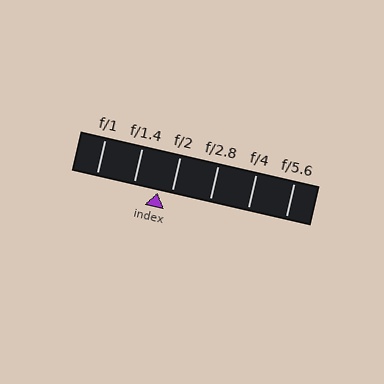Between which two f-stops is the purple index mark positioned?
The index mark is between f/1.4 and f/2.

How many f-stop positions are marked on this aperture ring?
There are 6 f-stop positions marked.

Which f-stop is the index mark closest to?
The index mark is closest to f/2.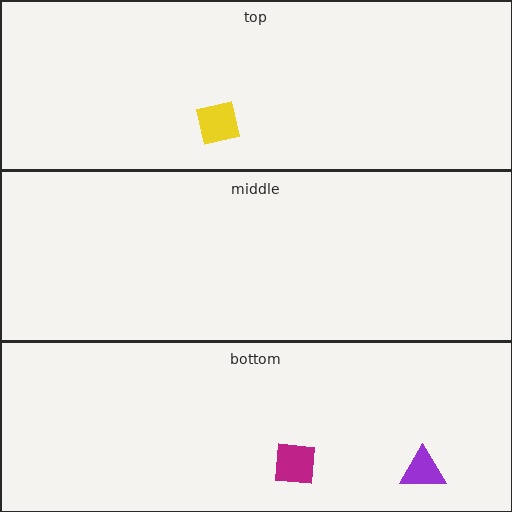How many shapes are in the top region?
1.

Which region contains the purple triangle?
The bottom region.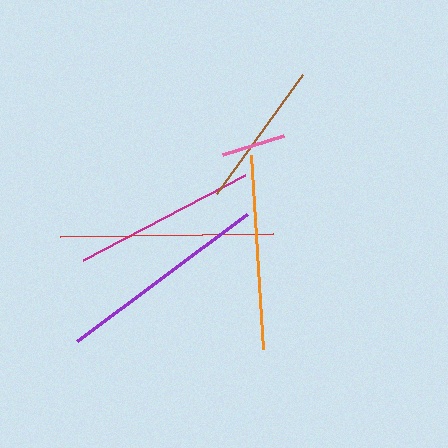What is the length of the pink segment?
The pink segment is approximately 64 pixels long.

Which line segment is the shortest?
The pink line is the shortest at approximately 64 pixels.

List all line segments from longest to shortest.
From longest to shortest: red, purple, orange, magenta, brown, pink.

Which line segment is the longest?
The red line is the longest at approximately 214 pixels.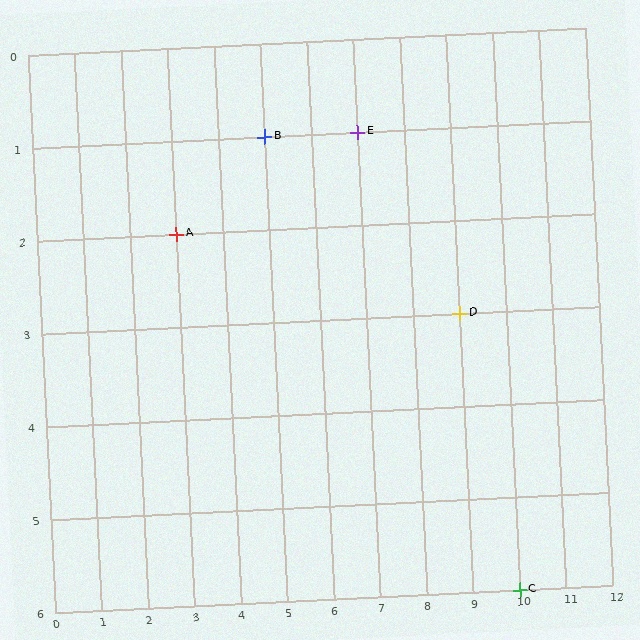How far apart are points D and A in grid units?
Points D and A are 6 columns and 1 row apart (about 6.1 grid units diagonally).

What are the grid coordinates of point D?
Point D is at grid coordinates (9, 3).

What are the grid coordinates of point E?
Point E is at grid coordinates (7, 1).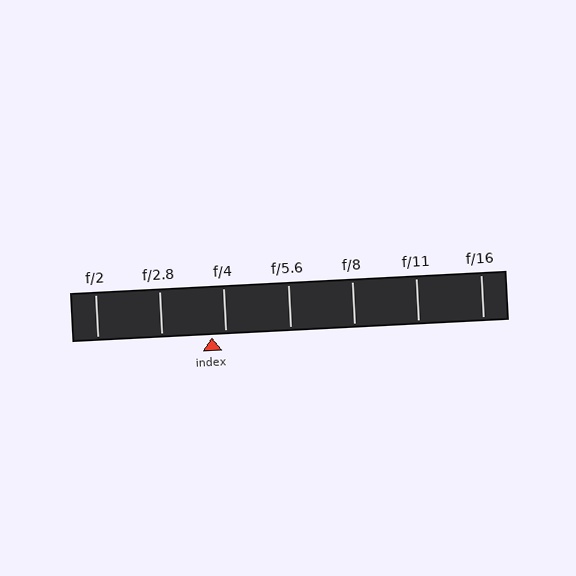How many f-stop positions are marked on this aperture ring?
There are 7 f-stop positions marked.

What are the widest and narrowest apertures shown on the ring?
The widest aperture shown is f/2 and the narrowest is f/16.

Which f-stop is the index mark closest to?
The index mark is closest to f/4.